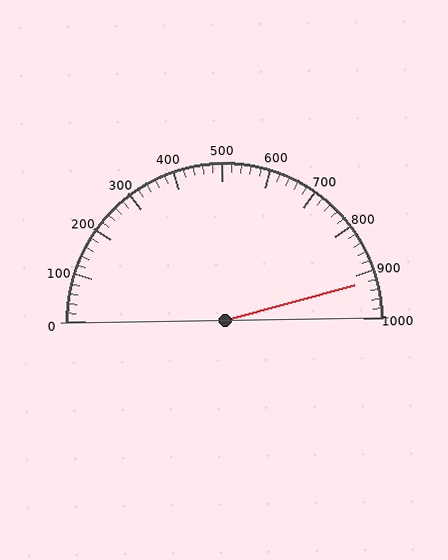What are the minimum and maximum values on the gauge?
The gauge ranges from 0 to 1000.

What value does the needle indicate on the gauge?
The needle indicates approximately 920.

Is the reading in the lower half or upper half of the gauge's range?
The reading is in the upper half of the range (0 to 1000).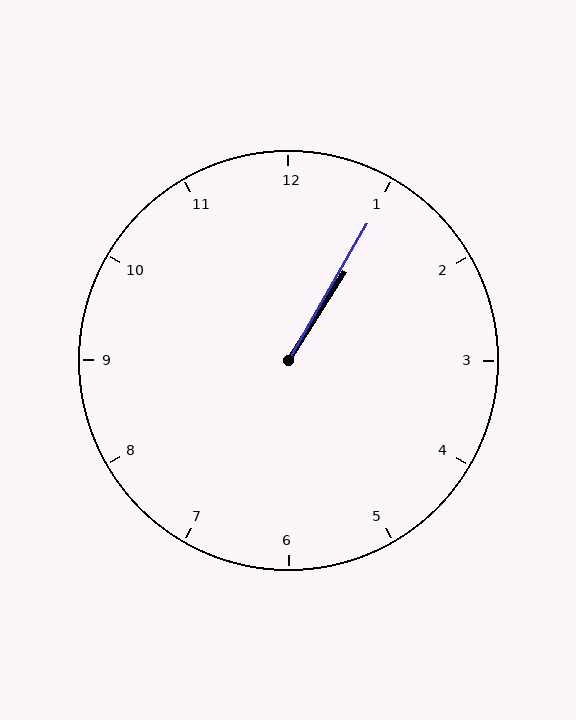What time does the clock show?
1:05.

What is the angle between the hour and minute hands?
Approximately 2 degrees.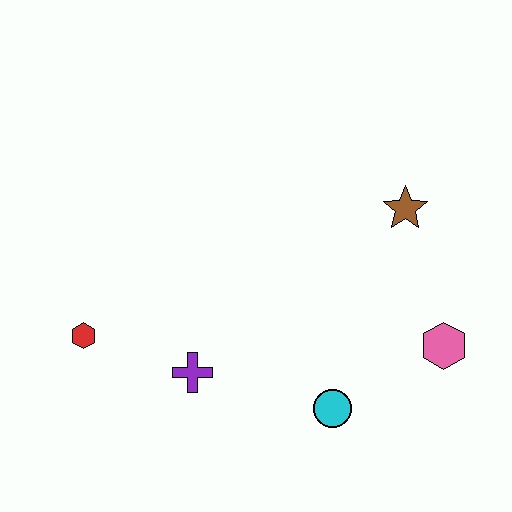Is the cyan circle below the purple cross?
Yes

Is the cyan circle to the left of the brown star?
Yes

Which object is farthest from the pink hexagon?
The red hexagon is farthest from the pink hexagon.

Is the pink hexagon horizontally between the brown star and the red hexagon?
No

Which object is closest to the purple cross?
The red hexagon is closest to the purple cross.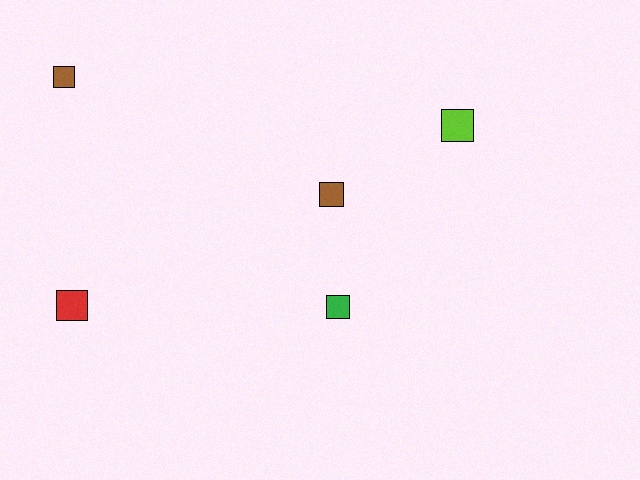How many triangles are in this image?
There are no triangles.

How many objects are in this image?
There are 5 objects.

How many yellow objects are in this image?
There are no yellow objects.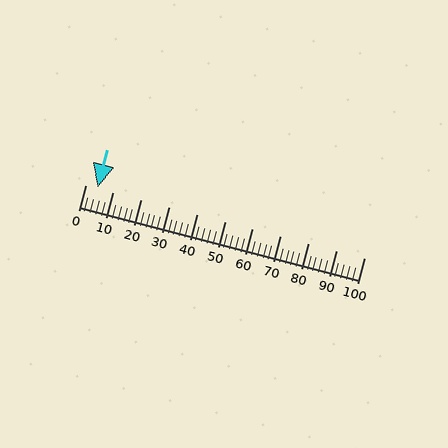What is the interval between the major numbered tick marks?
The major tick marks are spaced 10 units apart.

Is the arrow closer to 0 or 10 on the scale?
The arrow is closer to 0.